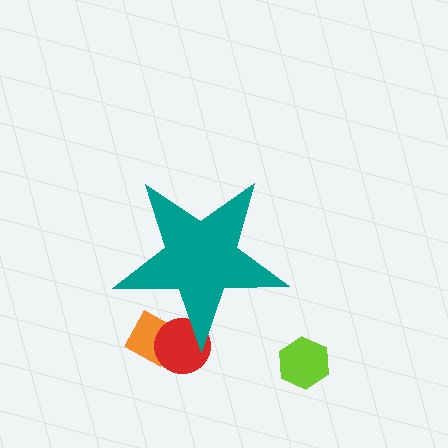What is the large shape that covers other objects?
A teal star.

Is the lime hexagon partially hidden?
No, the lime hexagon is fully visible.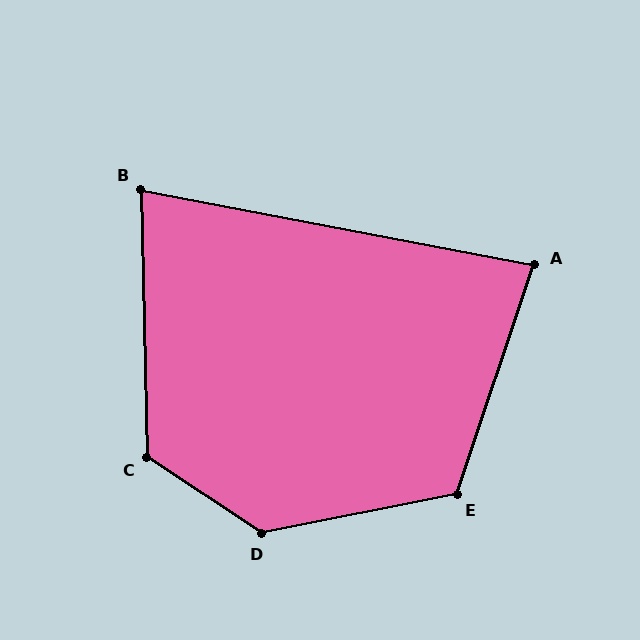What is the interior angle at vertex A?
Approximately 82 degrees (acute).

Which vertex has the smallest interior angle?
B, at approximately 78 degrees.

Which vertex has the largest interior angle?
D, at approximately 135 degrees.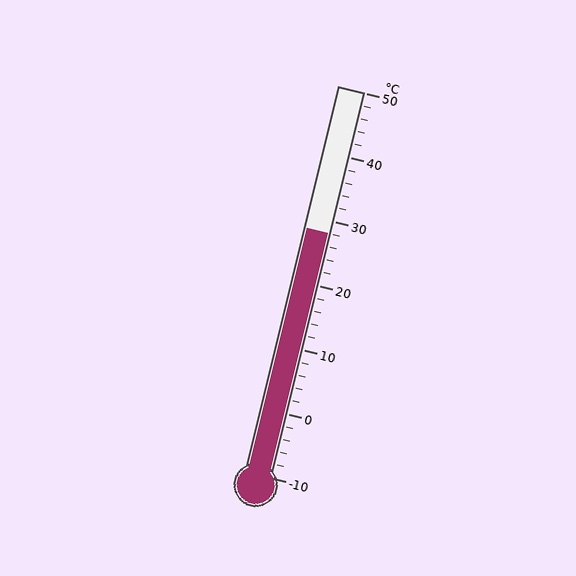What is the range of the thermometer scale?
The thermometer scale ranges from -10°C to 50°C.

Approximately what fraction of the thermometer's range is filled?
The thermometer is filled to approximately 65% of its range.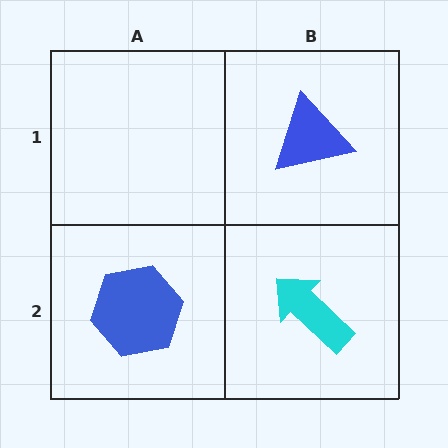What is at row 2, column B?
A cyan arrow.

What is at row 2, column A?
A blue hexagon.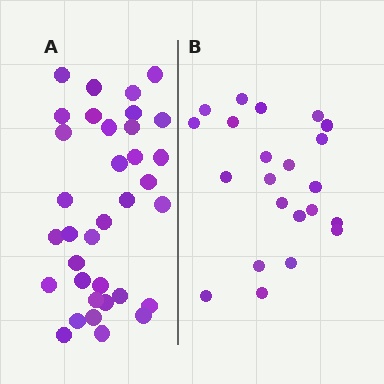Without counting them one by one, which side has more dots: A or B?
Region A (the left region) has more dots.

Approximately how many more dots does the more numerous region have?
Region A has approximately 15 more dots than region B.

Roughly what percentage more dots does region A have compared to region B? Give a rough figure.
About 60% more.